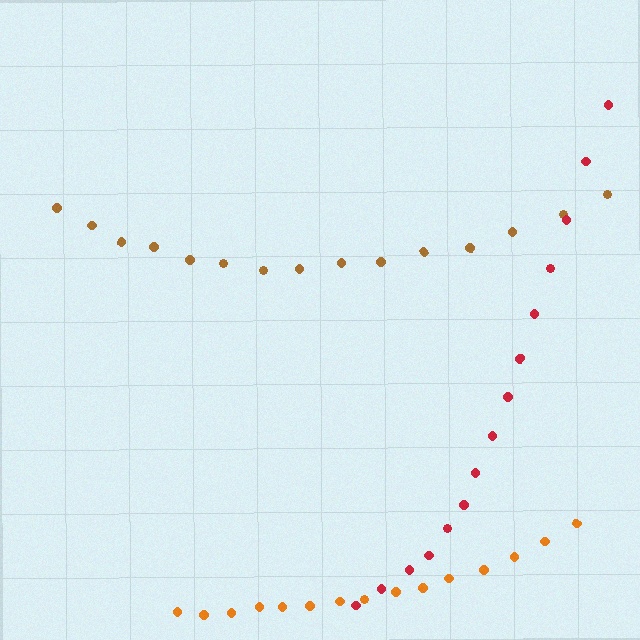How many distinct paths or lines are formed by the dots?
There are 3 distinct paths.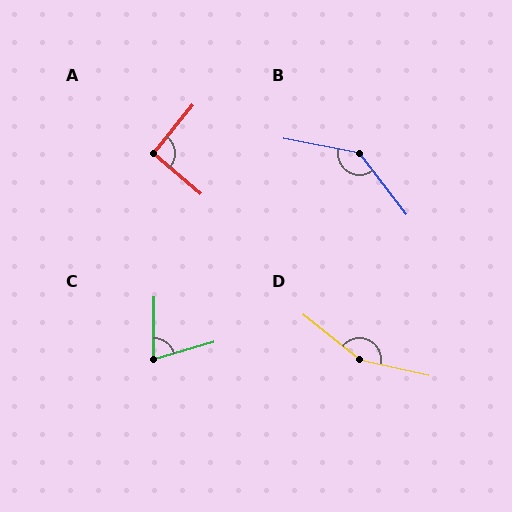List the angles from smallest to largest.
C (74°), A (91°), B (138°), D (153°).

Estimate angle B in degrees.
Approximately 138 degrees.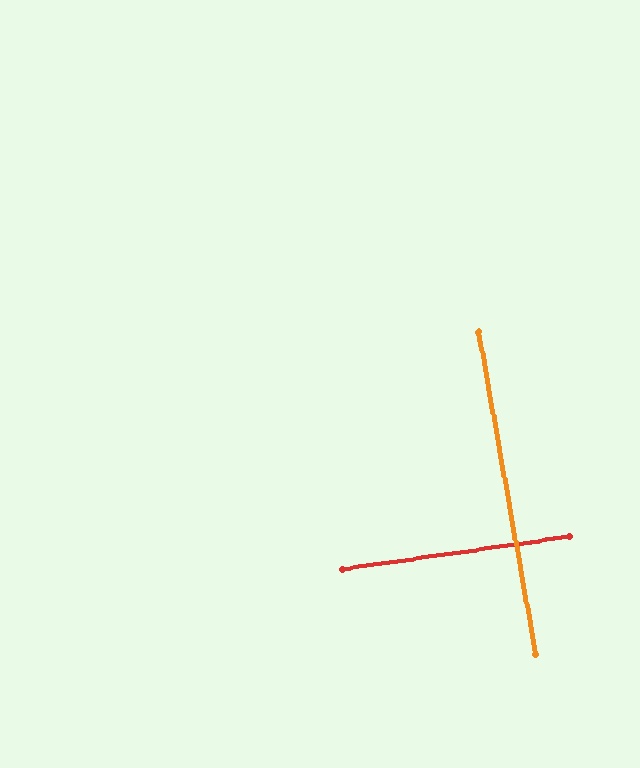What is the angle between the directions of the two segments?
Approximately 88 degrees.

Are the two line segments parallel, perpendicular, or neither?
Perpendicular — they meet at approximately 88°.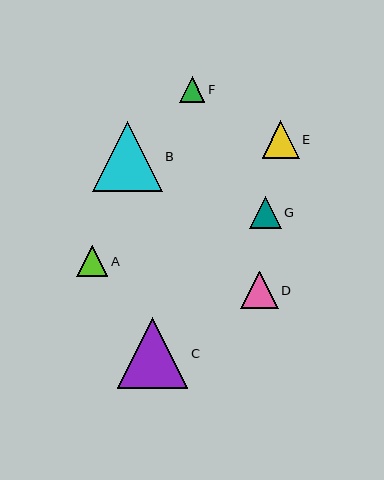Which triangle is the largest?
Triangle C is the largest with a size of approximately 71 pixels.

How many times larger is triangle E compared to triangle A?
Triangle E is approximately 1.2 times the size of triangle A.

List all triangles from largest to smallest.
From largest to smallest: C, B, D, E, G, A, F.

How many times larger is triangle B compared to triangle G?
Triangle B is approximately 2.2 times the size of triangle G.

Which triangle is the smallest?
Triangle F is the smallest with a size of approximately 26 pixels.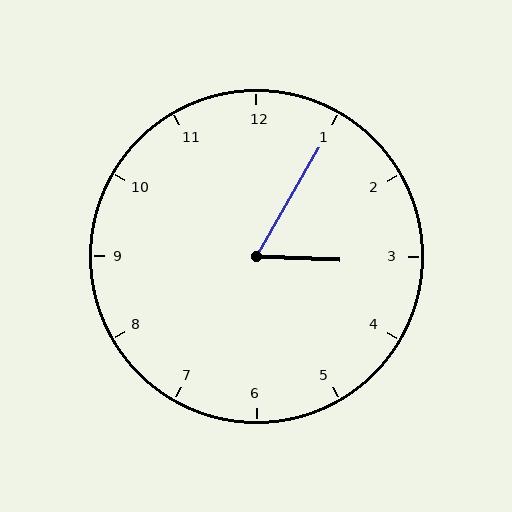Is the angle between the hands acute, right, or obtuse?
It is acute.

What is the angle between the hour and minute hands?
Approximately 62 degrees.